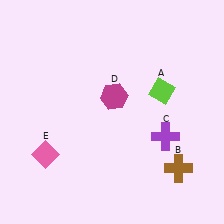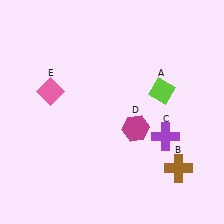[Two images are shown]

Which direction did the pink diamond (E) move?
The pink diamond (E) moved up.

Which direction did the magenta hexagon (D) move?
The magenta hexagon (D) moved down.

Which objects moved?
The objects that moved are: the magenta hexagon (D), the pink diamond (E).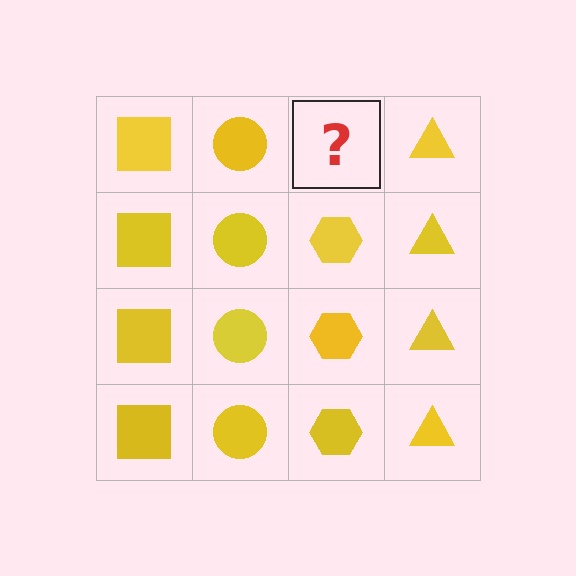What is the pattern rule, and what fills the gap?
The rule is that each column has a consistent shape. The gap should be filled with a yellow hexagon.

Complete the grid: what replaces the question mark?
The question mark should be replaced with a yellow hexagon.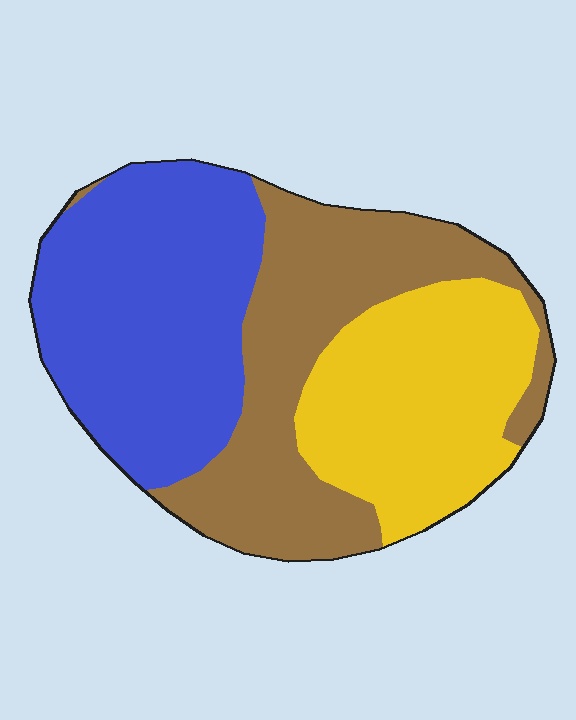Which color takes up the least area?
Yellow, at roughly 30%.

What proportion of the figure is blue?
Blue takes up between a third and a half of the figure.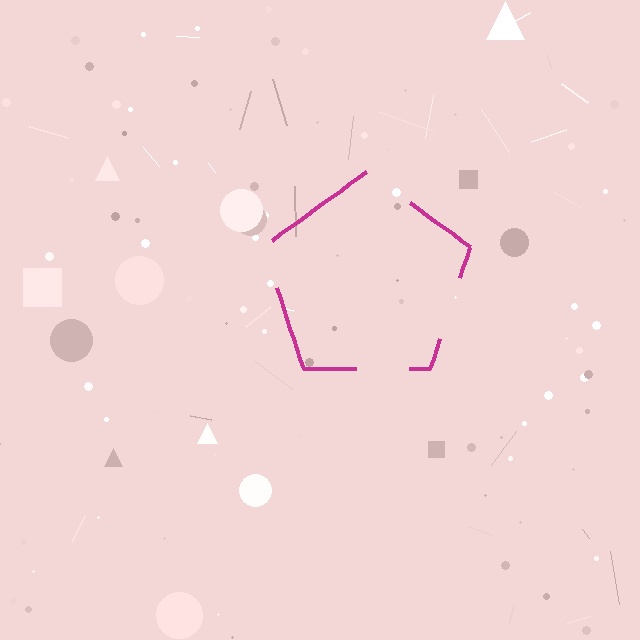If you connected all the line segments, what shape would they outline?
They would outline a pentagon.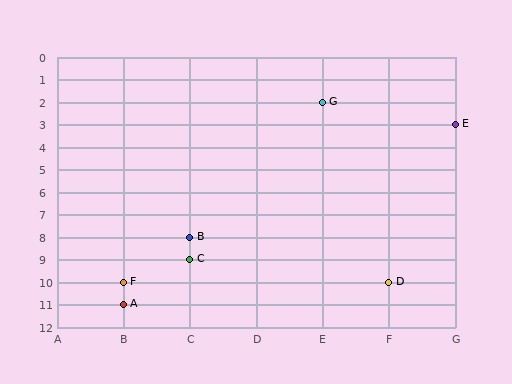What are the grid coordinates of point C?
Point C is at grid coordinates (C, 9).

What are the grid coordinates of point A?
Point A is at grid coordinates (B, 11).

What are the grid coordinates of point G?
Point G is at grid coordinates (E, 2).